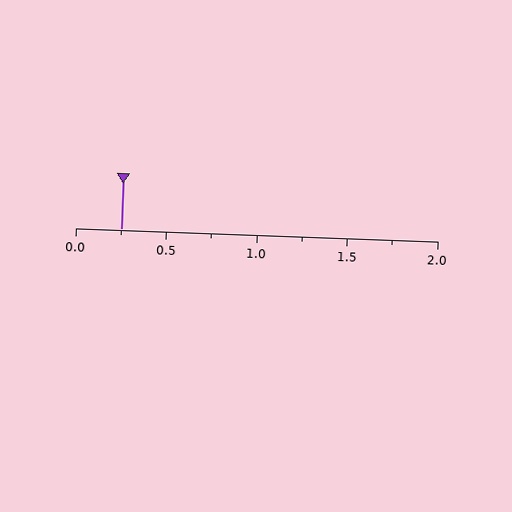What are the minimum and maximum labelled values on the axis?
The axis runs from 0.0 to 2.0.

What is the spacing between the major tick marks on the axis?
The major ticks are spaced 0.5 apart.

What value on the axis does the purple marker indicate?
The marker indicates approximately 0.25.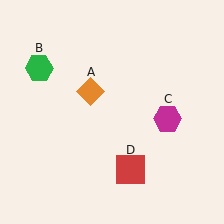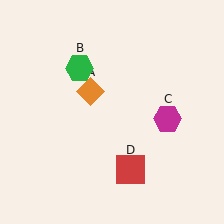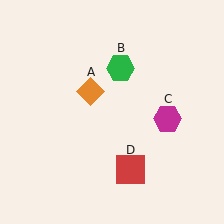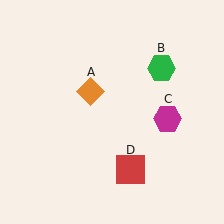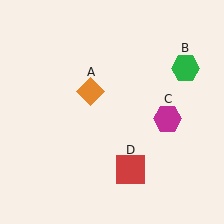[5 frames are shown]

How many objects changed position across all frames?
1 object changed position: green hexagon (object B).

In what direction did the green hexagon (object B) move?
The green hexagon (object B) moved right.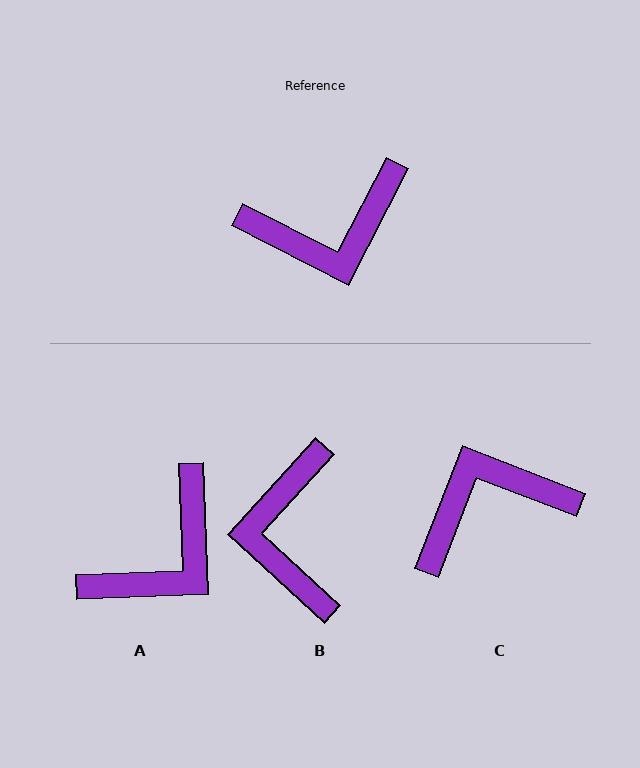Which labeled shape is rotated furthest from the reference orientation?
C, about 174 degrees away.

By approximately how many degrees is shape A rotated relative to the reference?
Approximately 29 degrees counter-clockwise.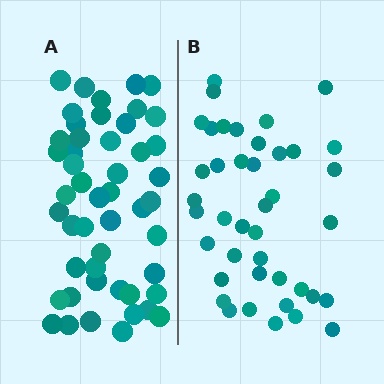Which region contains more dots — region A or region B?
Region A (the left region) has more dots.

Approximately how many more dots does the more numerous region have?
Region A has roughly 8 or so more dots than region B.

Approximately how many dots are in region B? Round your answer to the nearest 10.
About 40 dots. (The exact count is 41, which rounds to 40.)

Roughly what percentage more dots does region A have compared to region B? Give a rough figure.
About 20% more.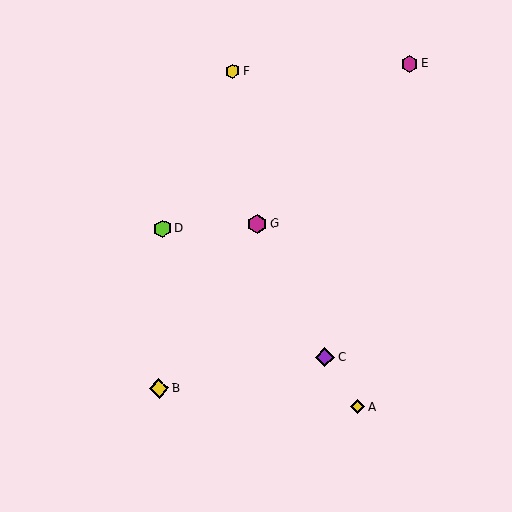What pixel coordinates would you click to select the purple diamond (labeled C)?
Click at (325, 357) to select the purple diamond C.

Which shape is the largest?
The yellow diamond (labeled B) is the largest.